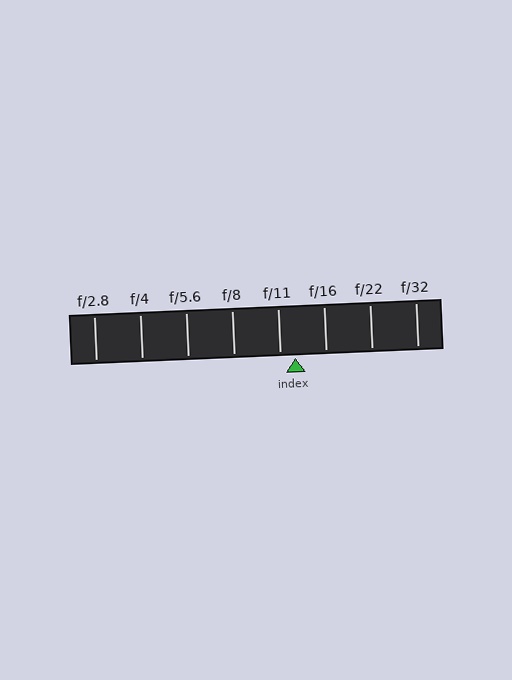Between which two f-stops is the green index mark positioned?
The index mark is between f/11 and f/16.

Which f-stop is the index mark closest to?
The index mark is closest to f/11.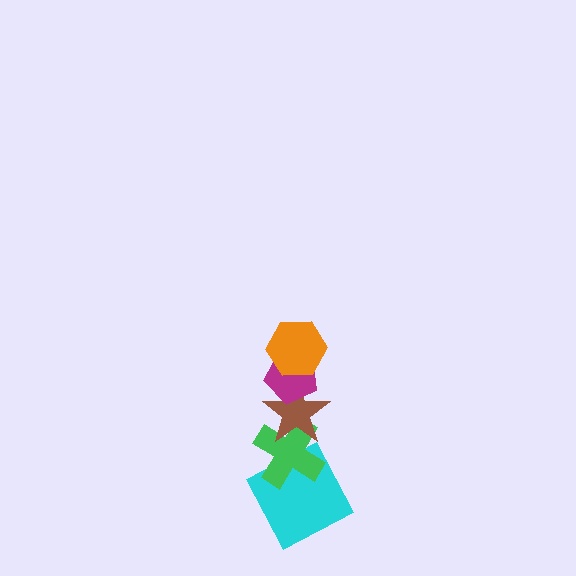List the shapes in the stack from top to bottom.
From top to bottom: the orange hexagon, the magenta pentagon, the brown star, the green cross, the cyan square.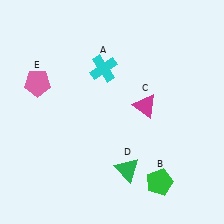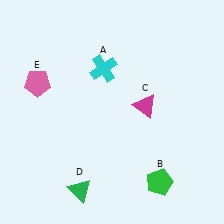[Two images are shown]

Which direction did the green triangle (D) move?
The green triangle (D) moved left.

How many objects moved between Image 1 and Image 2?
1 object moved between the two images.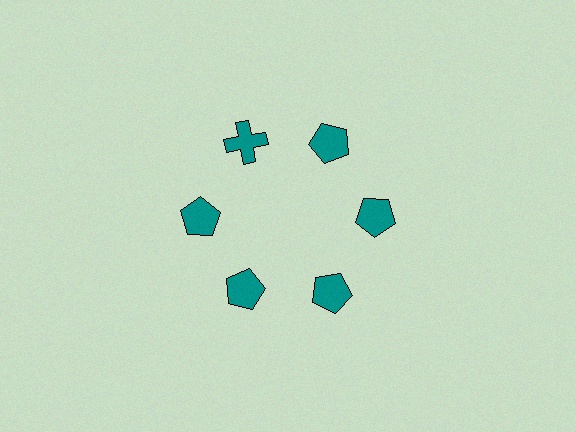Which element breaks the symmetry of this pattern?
The teal cross at roughly the 11 o'clock position breaks the symmetry. All other shapes are teal pentagons.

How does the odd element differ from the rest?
It has a different shape: cross instead of pentagon.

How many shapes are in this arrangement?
There are 6 shapes arranged in a ring pattern.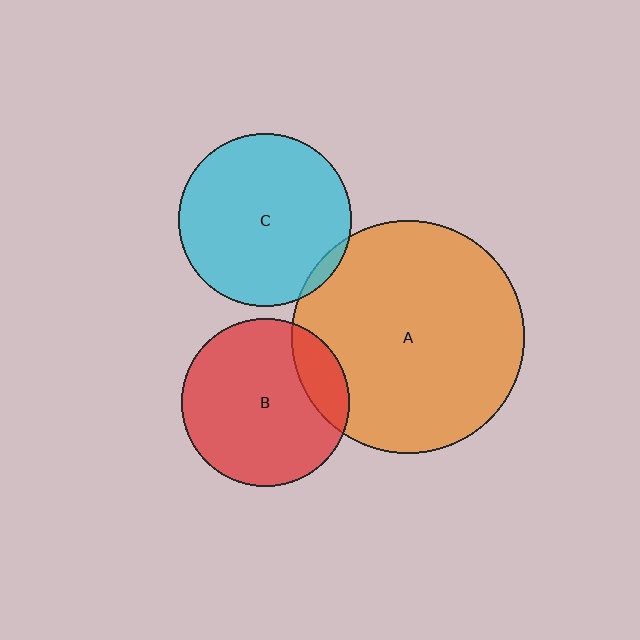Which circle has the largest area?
Circle A (orange).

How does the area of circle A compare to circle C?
Approximately 1.8 times.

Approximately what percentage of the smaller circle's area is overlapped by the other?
Approximately 15%.